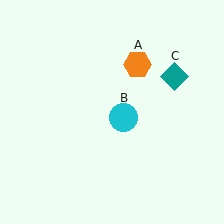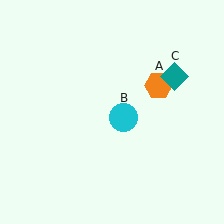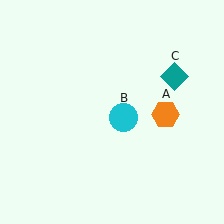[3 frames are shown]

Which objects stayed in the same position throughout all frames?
Cyan circle (object B) and teal diamond (object C) remained stationary.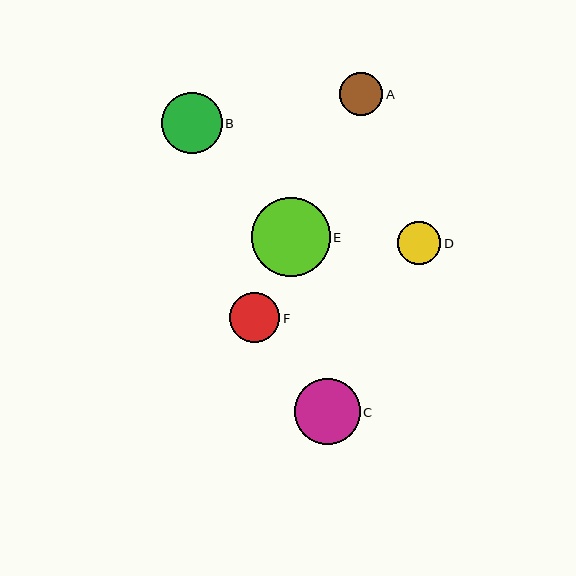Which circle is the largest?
Circle E is the largest with a size of approximately 79 pixels.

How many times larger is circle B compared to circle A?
Circle B is approximately 1.4 times the size of circle A.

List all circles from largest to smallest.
From largest to smallest: E, C, B, F, A, D.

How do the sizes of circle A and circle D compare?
Circle A and circle D are approximately the same size.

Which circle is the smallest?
Circle D is the smallest with a size of approximately 43 pixels.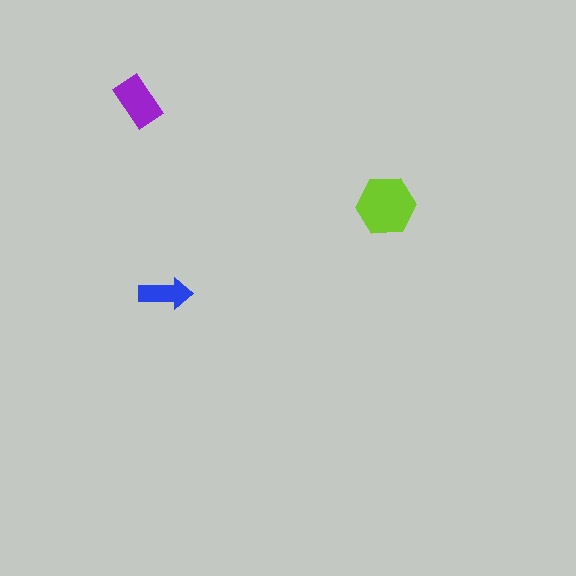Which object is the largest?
The lime hexagon.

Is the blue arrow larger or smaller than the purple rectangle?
Smaller.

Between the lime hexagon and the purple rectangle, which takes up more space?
The lime hexagon.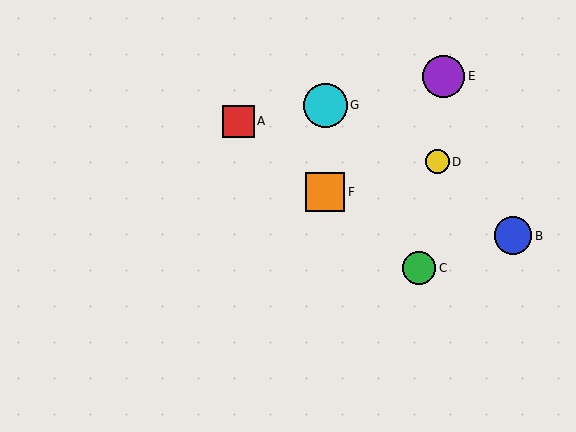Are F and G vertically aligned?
Yes, both are at x≈325.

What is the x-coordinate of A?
Object A is at x≈238.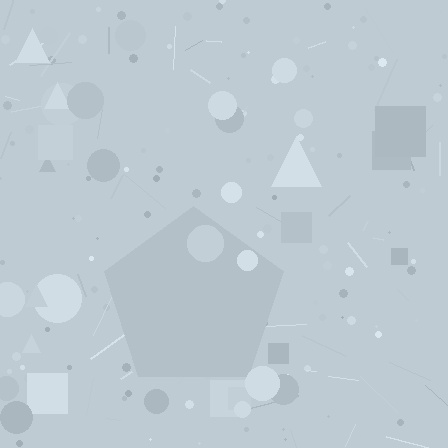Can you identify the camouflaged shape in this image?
The camouflaged shape is a pentagon.